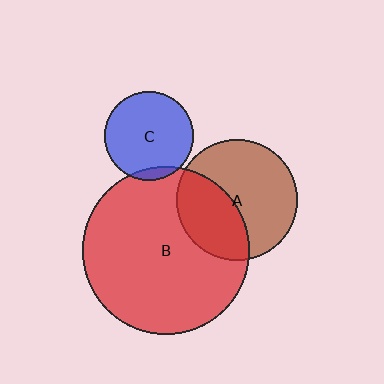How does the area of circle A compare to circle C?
Approximately 1.9 times.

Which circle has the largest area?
Circle B (red).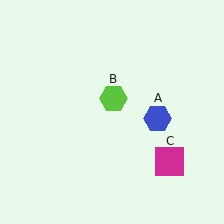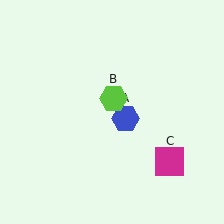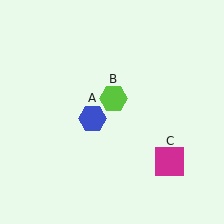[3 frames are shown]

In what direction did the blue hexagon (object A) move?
The blue hexagon (object A) moved left.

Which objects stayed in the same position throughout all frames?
Lime hexagon (object B) and magenta square (object C) remained stationary.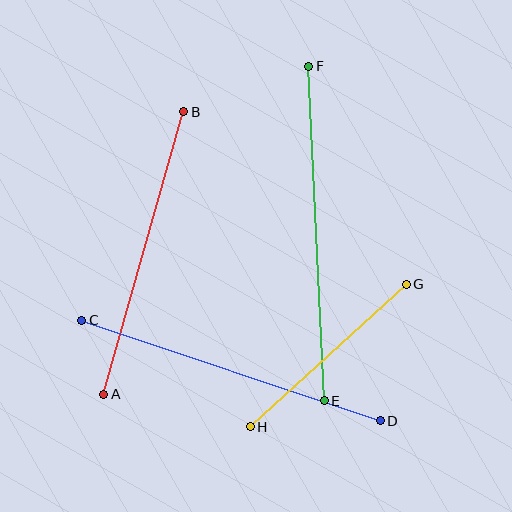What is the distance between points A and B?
The distance is approximately 294 pixels.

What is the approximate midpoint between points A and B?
The midpoint is at approximately (144, 253) pixels.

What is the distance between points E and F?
The distance is approximately 335 pixels.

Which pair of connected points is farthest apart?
Points E and F are farthest apart.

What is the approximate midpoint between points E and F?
The midpoint is at approximately (316, 233) pixels.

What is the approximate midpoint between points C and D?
The midpoint is at approximately (231, 370) pixels.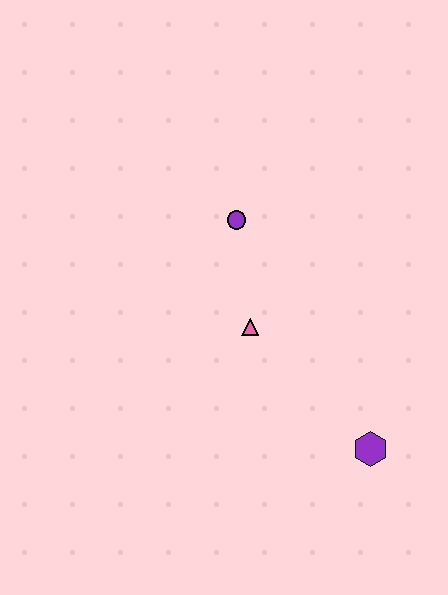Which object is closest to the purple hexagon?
The pink triangle is closest to the purple hexagon.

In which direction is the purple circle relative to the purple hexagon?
The purple circle is above the purple hexagon.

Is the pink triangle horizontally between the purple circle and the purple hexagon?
Yes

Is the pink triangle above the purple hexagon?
Yes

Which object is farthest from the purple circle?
The purple hexagon is farthest from the purple circle.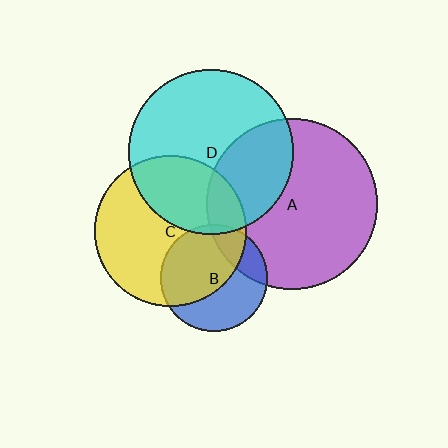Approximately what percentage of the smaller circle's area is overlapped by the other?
Approximately 20%.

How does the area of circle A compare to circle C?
Approximately 1.3 times.